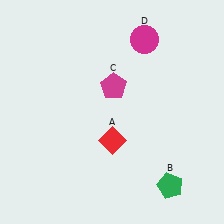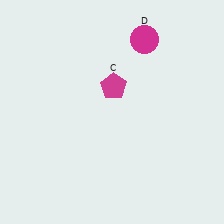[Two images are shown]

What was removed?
The red diamond (A), the green pentagon (B) were removed in Image 2.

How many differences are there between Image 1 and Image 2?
There are 2 differences between the two images.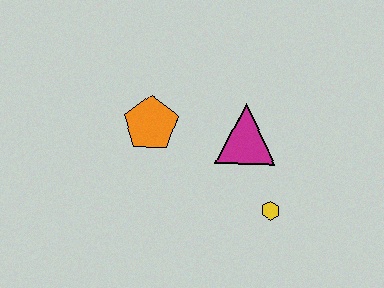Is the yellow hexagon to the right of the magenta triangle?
Yes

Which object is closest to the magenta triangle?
The yellow hexagon is closest to the magenta triangle.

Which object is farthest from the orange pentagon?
The yellow hexagon is farthest from the orange pentagon.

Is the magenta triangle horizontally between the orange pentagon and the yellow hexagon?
Yes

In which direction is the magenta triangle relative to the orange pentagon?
The magenta triangle is to the right of the orange pentagon.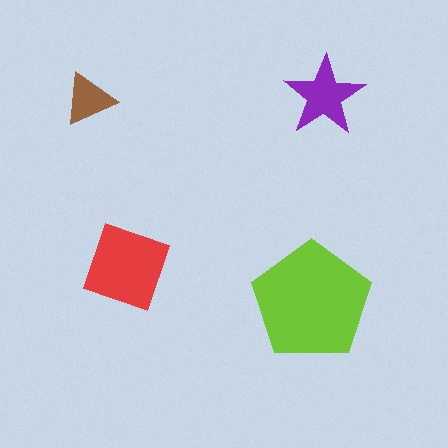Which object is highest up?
The purple star is topmost.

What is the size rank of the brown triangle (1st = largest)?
4th.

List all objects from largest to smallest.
The lime pentagon, the red square, the purple star, the brown triangle.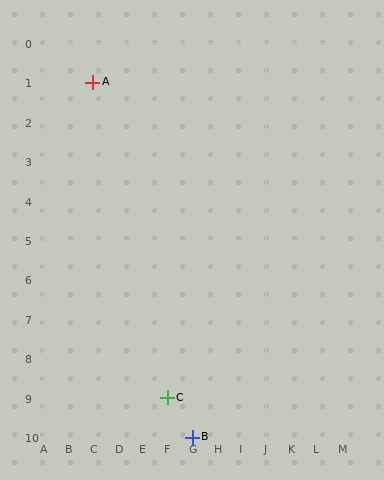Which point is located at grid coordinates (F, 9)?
Point C is at (F, 9).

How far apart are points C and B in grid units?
Points C and B are 1 column and 1 row apart (about 1.4 grid units diagonally).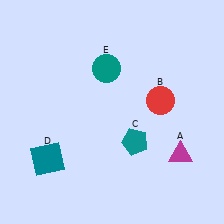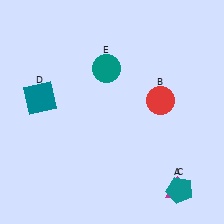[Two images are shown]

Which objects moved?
The objects that moved are: the magenta triangle (A), the teal pentagon (C), the teal square (D).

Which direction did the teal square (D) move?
The teal square (D) moved up.